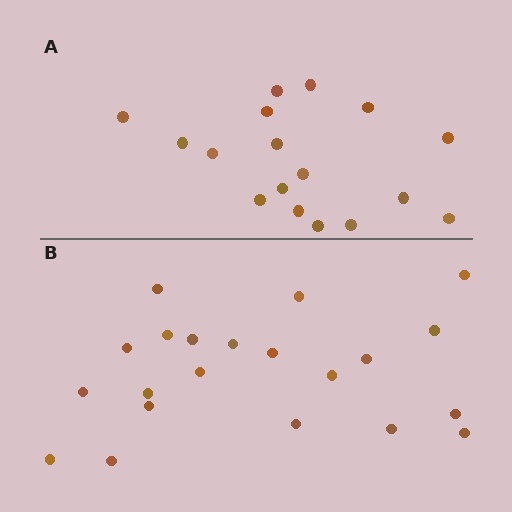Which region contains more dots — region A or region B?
Region B (the bottom region) has more dots.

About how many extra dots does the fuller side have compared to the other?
Region B has about 4 more dots than region A.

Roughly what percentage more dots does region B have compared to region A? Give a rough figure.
About 25% more.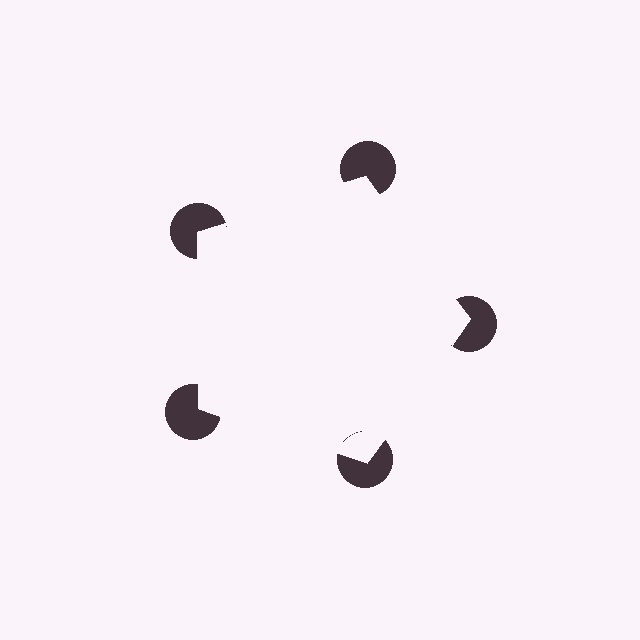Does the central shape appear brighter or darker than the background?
It typically appears slightly brighter than the background, even though no actual brightness change is drawn.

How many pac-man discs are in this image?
There are 5 — one at each vertex of the illusory pentagon.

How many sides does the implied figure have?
5 sides.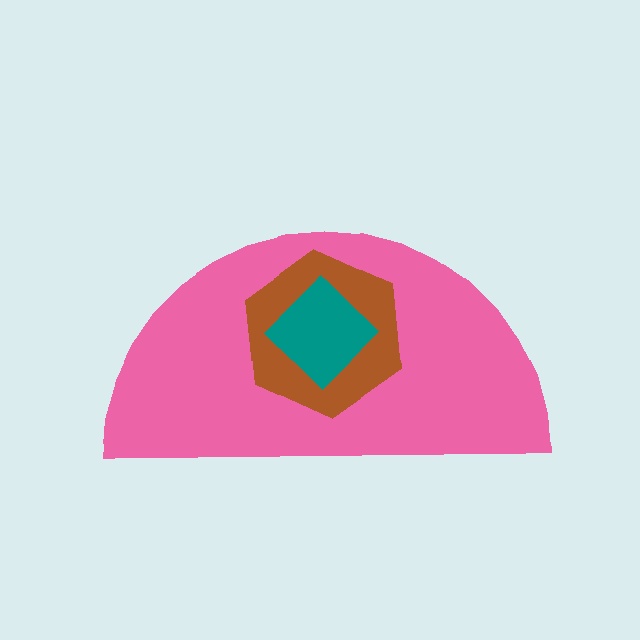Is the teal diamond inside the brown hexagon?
Yes.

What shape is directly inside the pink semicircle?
The brown hexagon.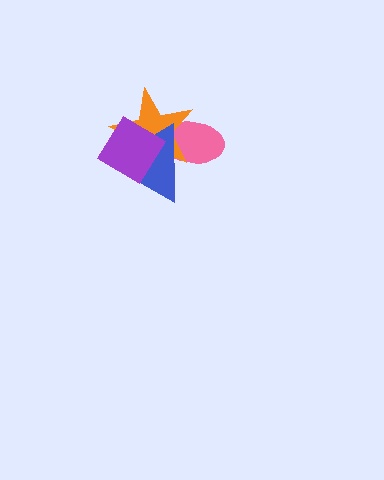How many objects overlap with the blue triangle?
3 objects overlap with the blue triangle.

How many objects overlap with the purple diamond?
2 objects overlap with the purple diamond.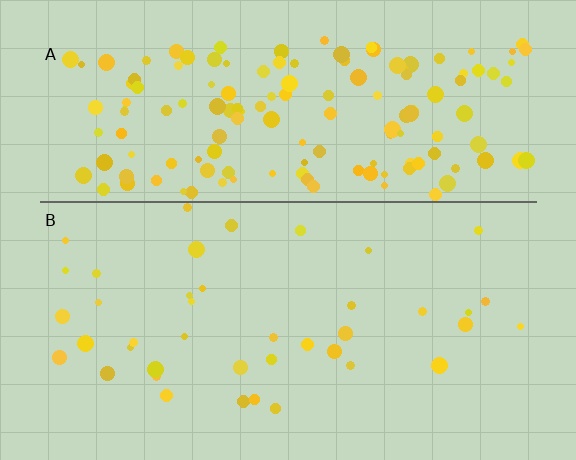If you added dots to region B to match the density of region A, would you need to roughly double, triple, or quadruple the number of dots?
Approximately quadruple.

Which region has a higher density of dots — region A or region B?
A (the top).